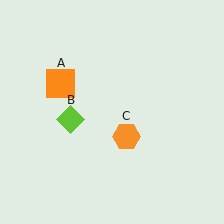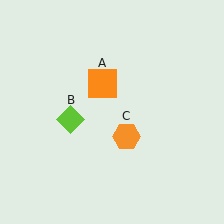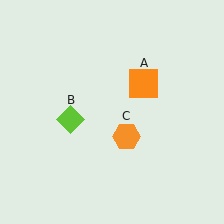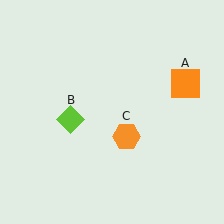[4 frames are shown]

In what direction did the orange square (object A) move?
The orange square (object A) moved right.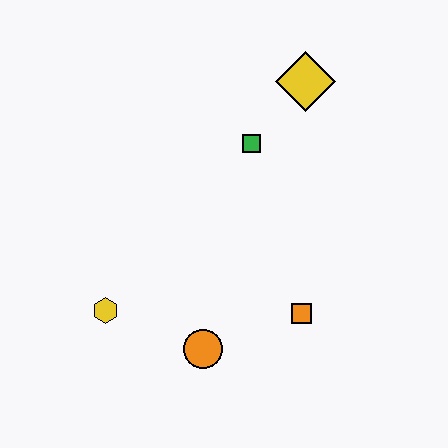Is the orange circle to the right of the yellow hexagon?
Yes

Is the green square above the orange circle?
Yes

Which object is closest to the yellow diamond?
The green square is closest to the yellow diamond.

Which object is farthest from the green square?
The yellow hexagon is farthest from the green square.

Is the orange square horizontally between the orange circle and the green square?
No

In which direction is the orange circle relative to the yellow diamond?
The orange circle is below the yellow diamond.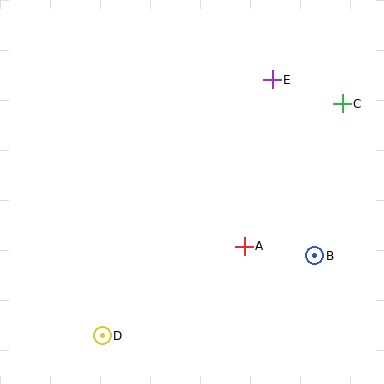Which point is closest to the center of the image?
Point A at (244, 246) is closest to the center.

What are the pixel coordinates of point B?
Point B is at (315, 256).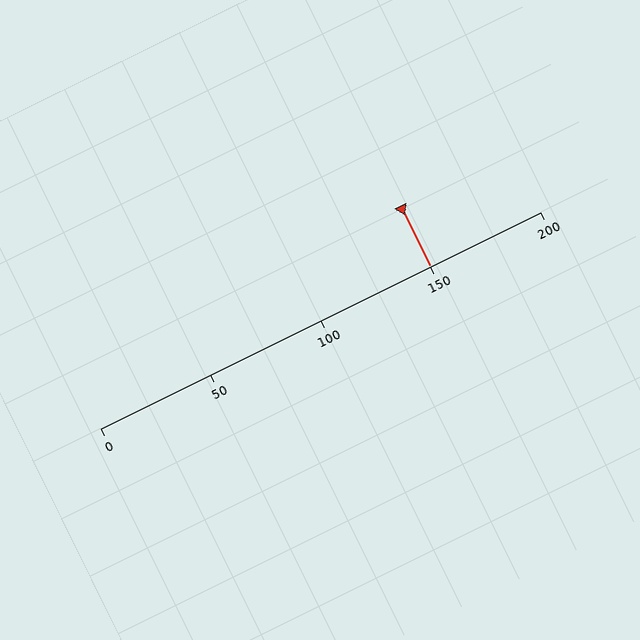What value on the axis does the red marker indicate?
The marker indicates approximately 150.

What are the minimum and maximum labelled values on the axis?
The axis runs from 0 to 200.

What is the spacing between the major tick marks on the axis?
The major ticks are spaced 50 apart.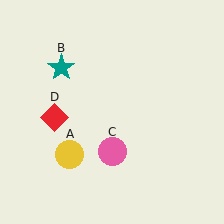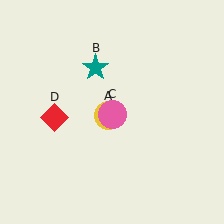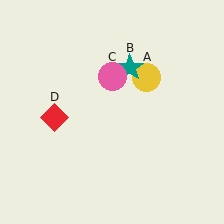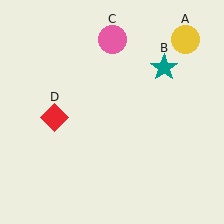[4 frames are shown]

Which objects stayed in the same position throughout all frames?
Red diamond (object D) remained stationary.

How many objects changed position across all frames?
3 objects changed position: yellow circle (object A), teal star (object B), pink circle (object C).